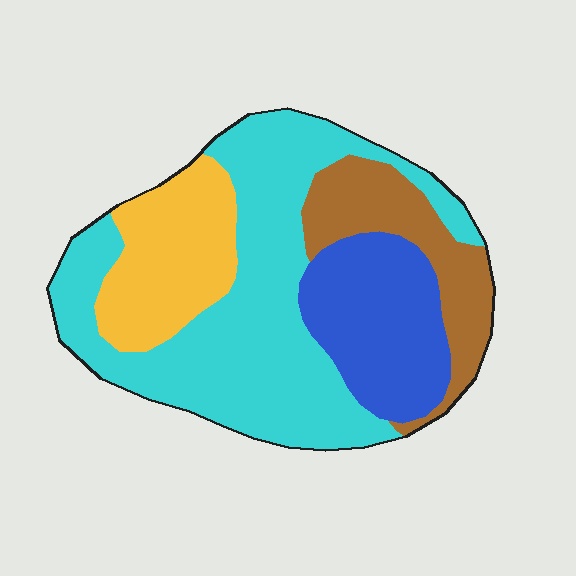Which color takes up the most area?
Cyan, at roughly 45%.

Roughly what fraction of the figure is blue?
Blue covers 20% of the figure.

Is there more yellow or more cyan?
Cyan.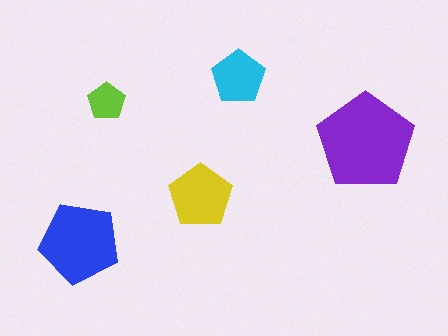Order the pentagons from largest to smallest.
the purple one, the blue one, the yellow one, the cyan one, the lime one.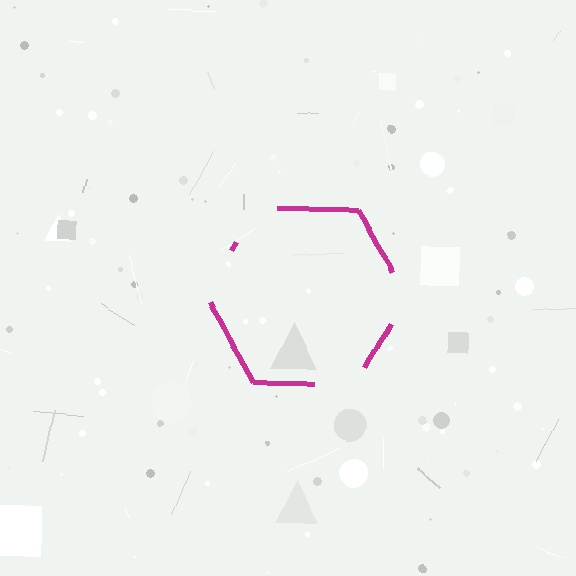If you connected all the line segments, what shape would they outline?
They would outline a hexagon.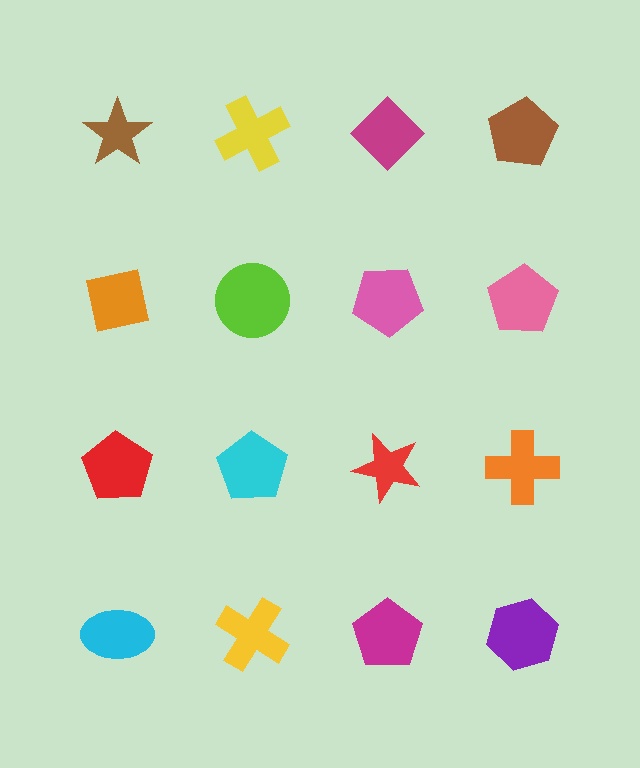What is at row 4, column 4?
A purple hexagon.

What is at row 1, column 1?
A brown star.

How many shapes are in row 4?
4 shapes.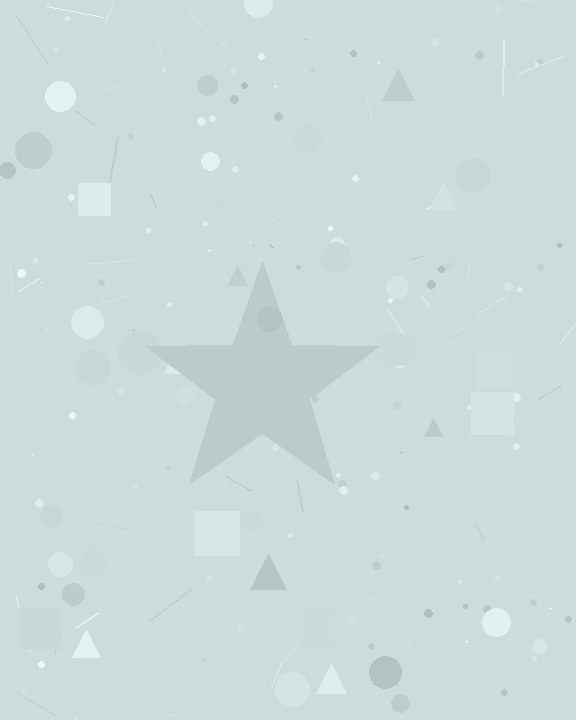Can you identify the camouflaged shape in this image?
The camouflaged shape is a star.